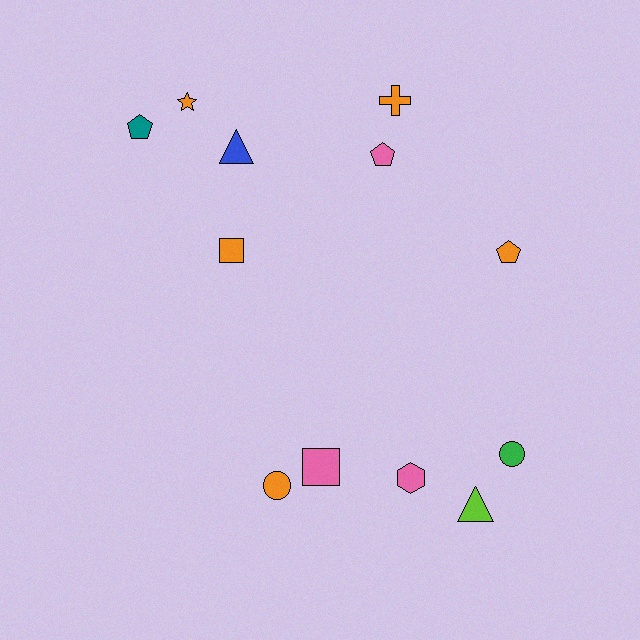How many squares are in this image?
There are 2 squares.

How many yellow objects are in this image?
There are no yellow objects.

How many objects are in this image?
There are 12 objects.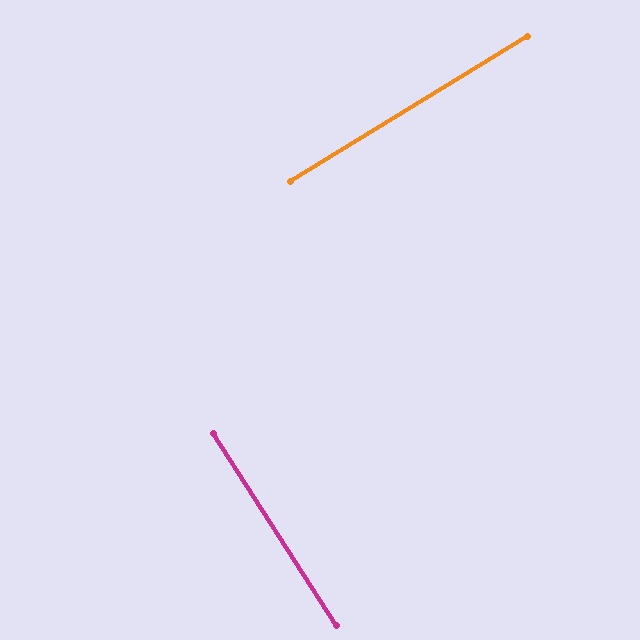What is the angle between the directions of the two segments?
Approximately 89 degrees.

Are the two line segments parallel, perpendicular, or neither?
Perpendicular — they meet at approximately 89°.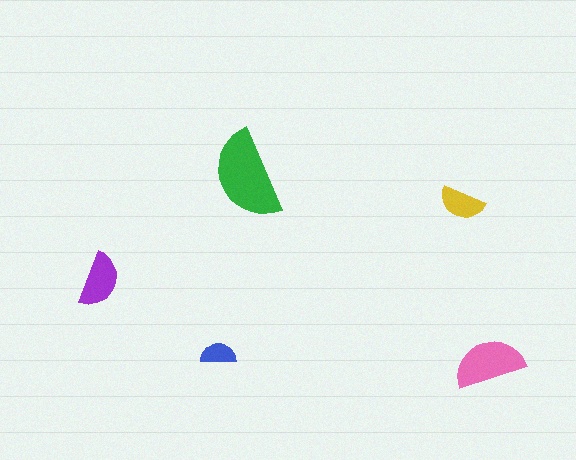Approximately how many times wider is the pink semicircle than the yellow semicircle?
About 1.5 times wider.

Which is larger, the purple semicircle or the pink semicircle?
The pink one.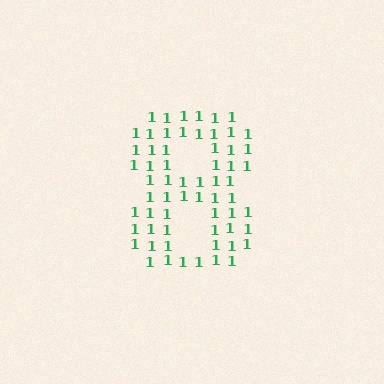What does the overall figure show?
The overall figure shows the digit 8.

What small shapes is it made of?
It is made of small digit 1's.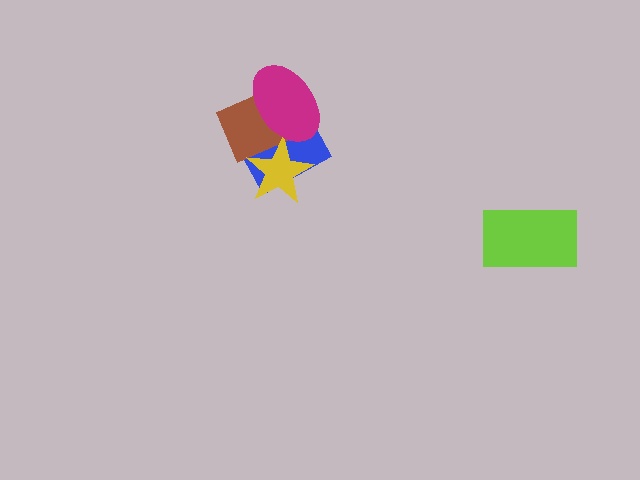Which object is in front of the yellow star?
The magenta ellipse is in front of the yellow star.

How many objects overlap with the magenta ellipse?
3 objects overlap with the magenta ellipse.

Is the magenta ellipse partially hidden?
No, no other shape covers it.